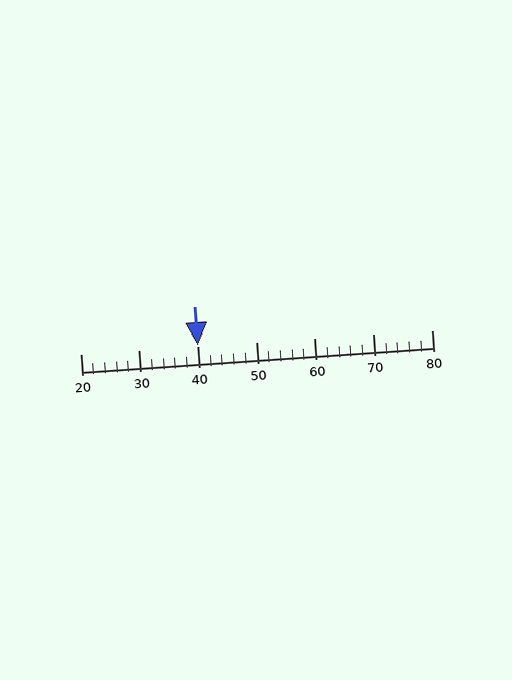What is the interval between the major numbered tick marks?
The major tick marks are spaced 10 units apart.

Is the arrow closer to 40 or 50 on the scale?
The arrow is closer to 40.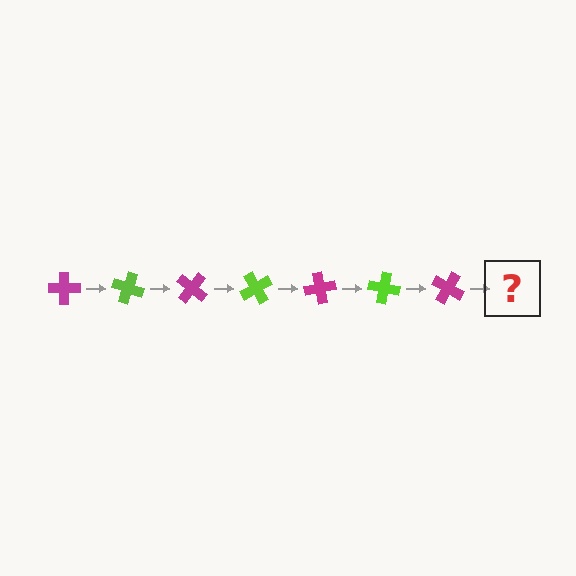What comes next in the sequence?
The next element should be a lime cross, rotated 140 degrees from the start.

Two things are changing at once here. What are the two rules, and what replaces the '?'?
The two rules are that it rotates 20 degrees each step and the color cycles through magenta and lime. The '?' should be a lime cross, rotated 140 degrees from the start.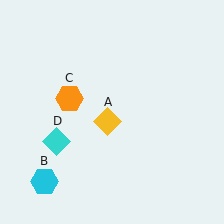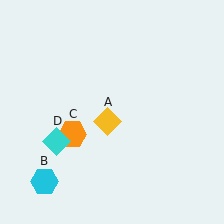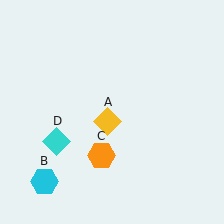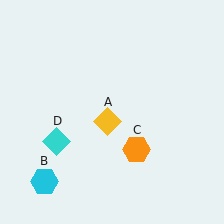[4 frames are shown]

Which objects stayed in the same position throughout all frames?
Yellow diamond (object A) and cyan hexagon (object B) and cyan diamond (object D) remained stationary.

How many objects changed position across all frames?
1 object changed position: orange hexagon (object C).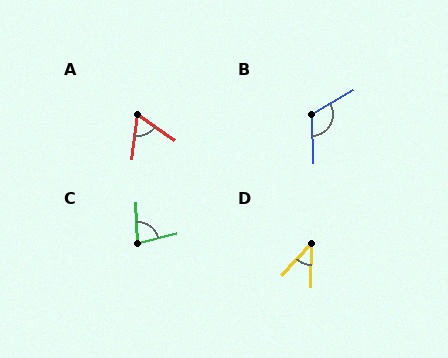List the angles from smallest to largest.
D (43°), A (61°), C (77°), B (119°).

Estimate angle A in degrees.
Approximately 61 degrees.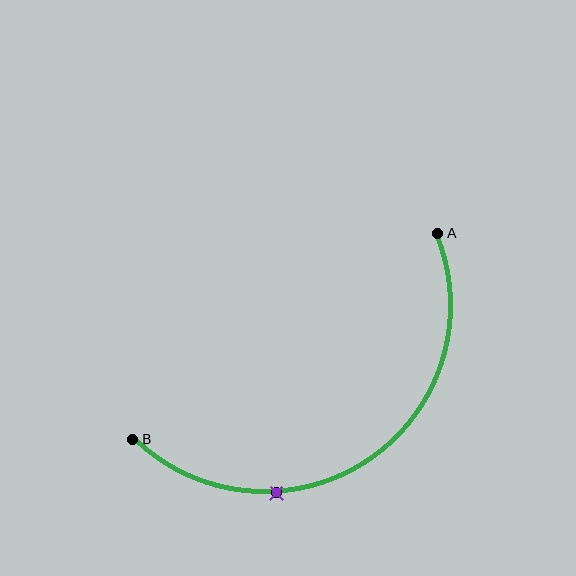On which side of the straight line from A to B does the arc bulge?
The arc bulges below and to the right of the straight line connecting A and B.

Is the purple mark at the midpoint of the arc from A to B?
No. The purple mark lies on the arc but is closer to endpoint B. The arc midpoint would be at the point on the curve equidistant along the arc from both A and B.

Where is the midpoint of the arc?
The arc midpoint is the point on the curve farthest from the straight line joining A and B. It sits below and to the right of that line.